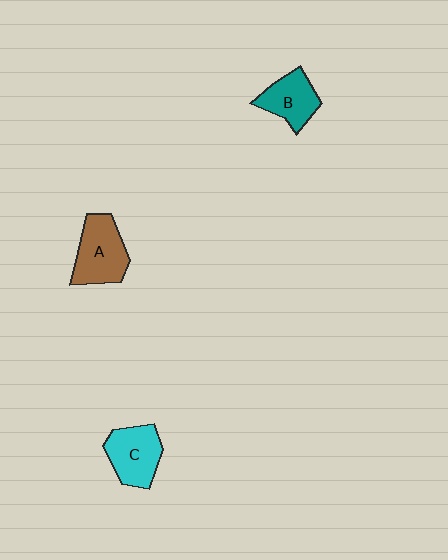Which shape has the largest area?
Shape A (brown).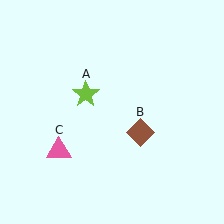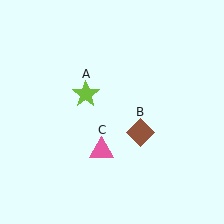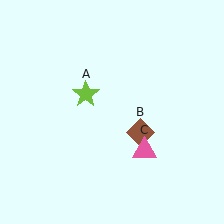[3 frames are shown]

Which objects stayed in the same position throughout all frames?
Lime star (object A) and brown diamond (object B) remained stationary.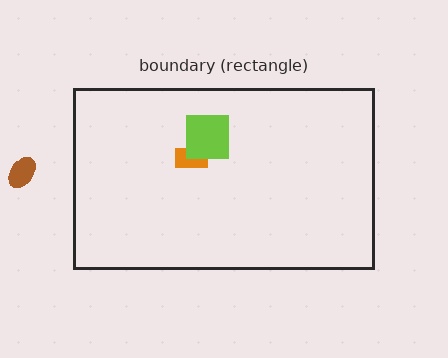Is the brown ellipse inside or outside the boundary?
Outside.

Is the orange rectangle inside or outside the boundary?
Inside.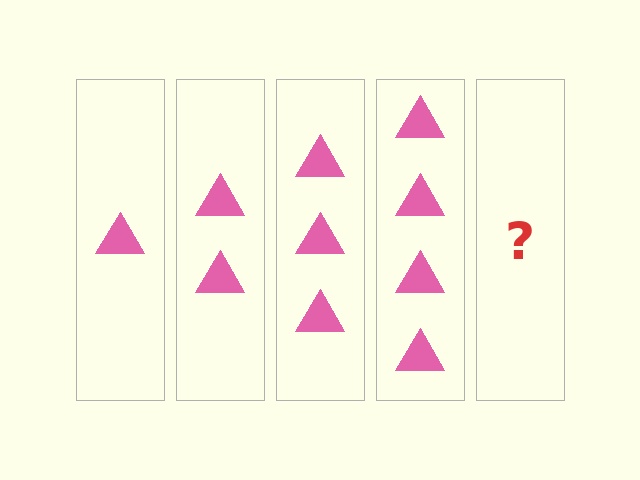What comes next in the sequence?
The next element should be 5 triangles.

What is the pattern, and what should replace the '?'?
The pattern is that each step adds one more triangle. The '?' should be 5 triangles.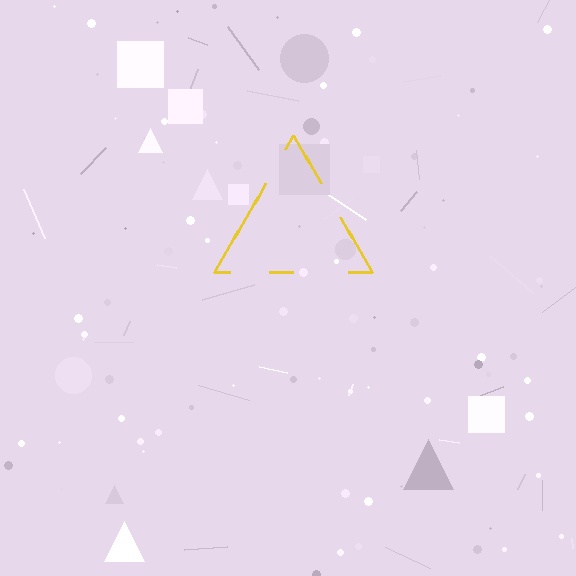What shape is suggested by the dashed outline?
The dashed outline suggests a triangle.